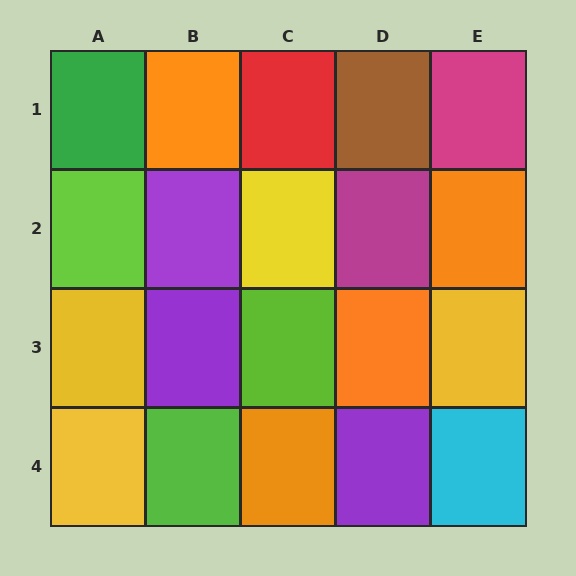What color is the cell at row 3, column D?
Orange.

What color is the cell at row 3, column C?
Lime.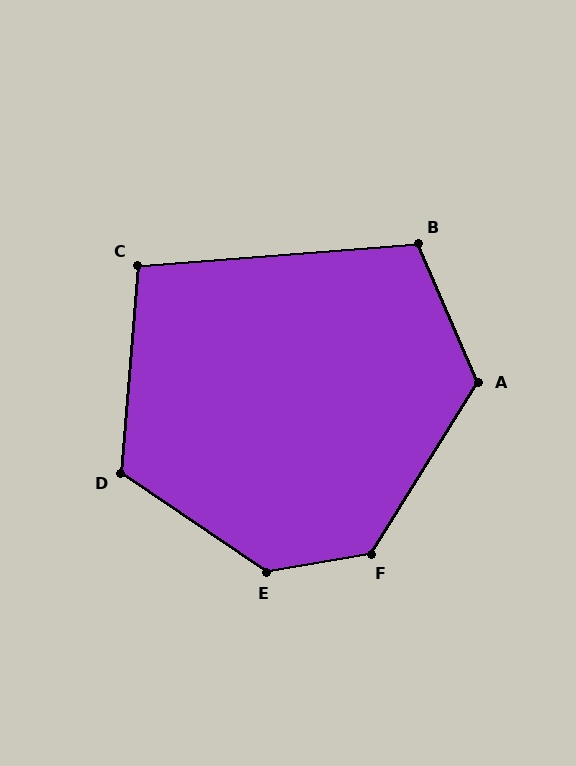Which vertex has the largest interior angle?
E, at approximately 136 degrees.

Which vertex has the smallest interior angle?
C, at approximately 99 degrees.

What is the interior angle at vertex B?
Approximately 109 degrees (obtuse).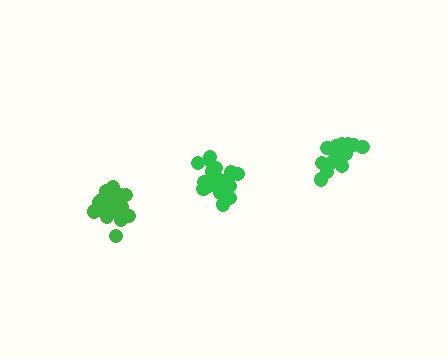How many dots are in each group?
Group 1: 16 dots, Group 2: 19 dots, Group 3: 21 dots (56 total).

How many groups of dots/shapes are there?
There are 3 groups.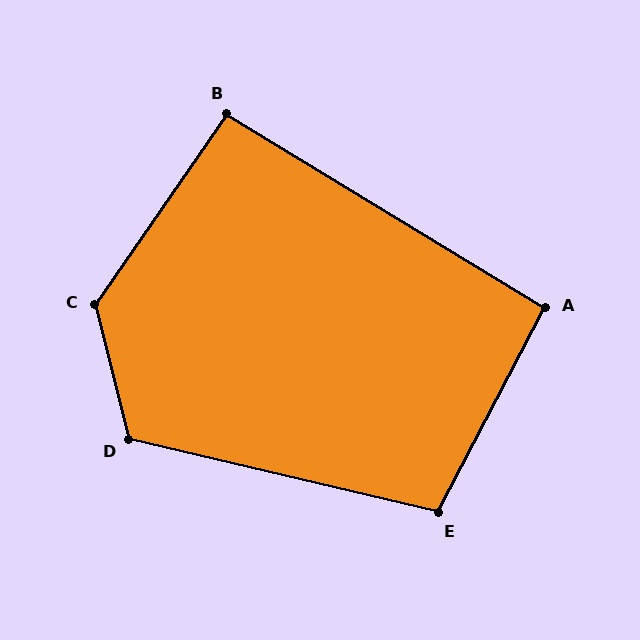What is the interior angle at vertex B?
Approximately 94 degrees (approximately right).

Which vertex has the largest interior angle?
C, at approximately 131 degrees.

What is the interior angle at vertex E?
Approximately 104 degrees (obtuse).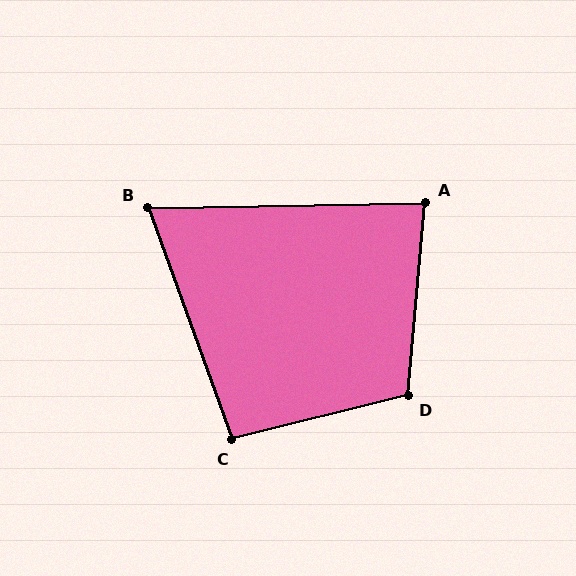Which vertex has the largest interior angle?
D, at approximately 109 degrees.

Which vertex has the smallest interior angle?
B, at approximately 71 degrees.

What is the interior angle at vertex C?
Approximately 96 degrees (obtuse).